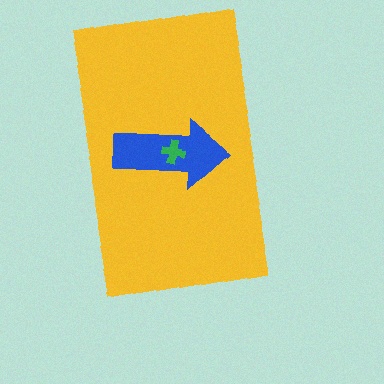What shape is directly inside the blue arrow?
The green cross.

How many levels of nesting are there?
3.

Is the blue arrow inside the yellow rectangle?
Yes.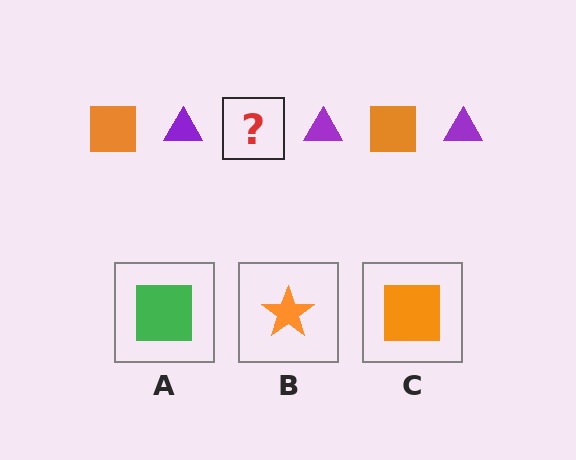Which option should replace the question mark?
Option C.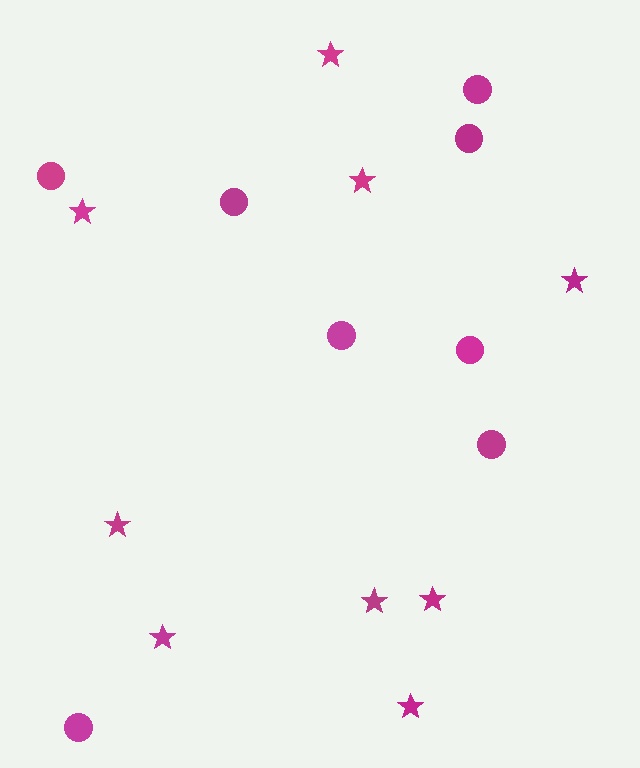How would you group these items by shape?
There are 2 groups: one group of circles (8) and one group of stars (9).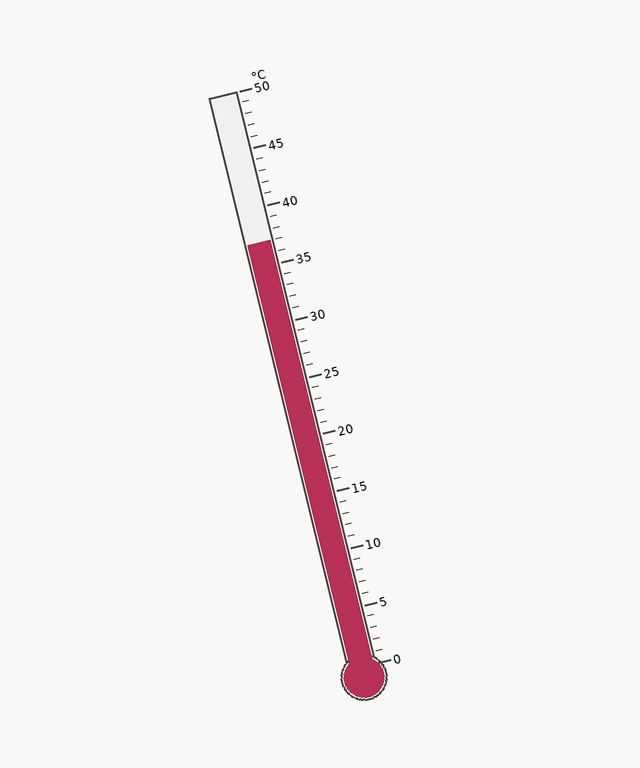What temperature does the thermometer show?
The thermometer shows approximately 37°C.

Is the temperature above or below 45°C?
The temperature is below 45°C.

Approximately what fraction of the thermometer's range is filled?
The thermometer is filled to approximately 75% of its range.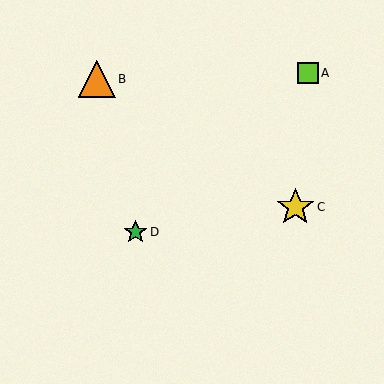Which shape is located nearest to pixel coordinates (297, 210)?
The yellow star (labeled C) at (295, 207) is nearest to that location.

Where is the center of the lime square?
The center of the lime square is at (308, 73).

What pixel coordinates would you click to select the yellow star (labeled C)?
Click at (295, 207) to select the yellow star C.